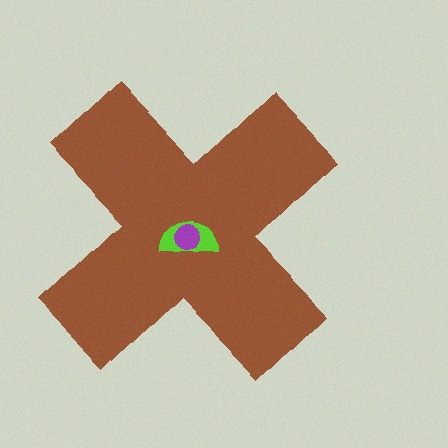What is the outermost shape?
The brown cross.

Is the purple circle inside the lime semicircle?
Yes.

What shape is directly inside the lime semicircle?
The purple circle.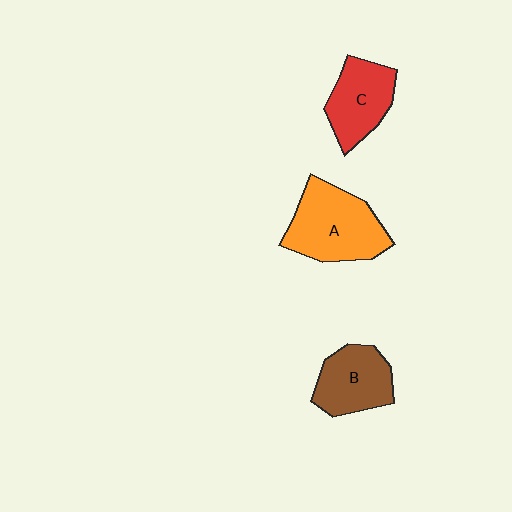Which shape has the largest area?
Shape A (orange).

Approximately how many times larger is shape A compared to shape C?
Approximately 1.4 times.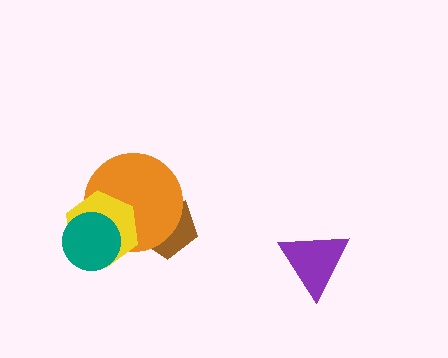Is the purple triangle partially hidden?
No, no other shape covers it.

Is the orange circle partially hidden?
Yes, it is partially covered by another shape.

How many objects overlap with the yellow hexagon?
2 objects overlap with the yellow hexagon.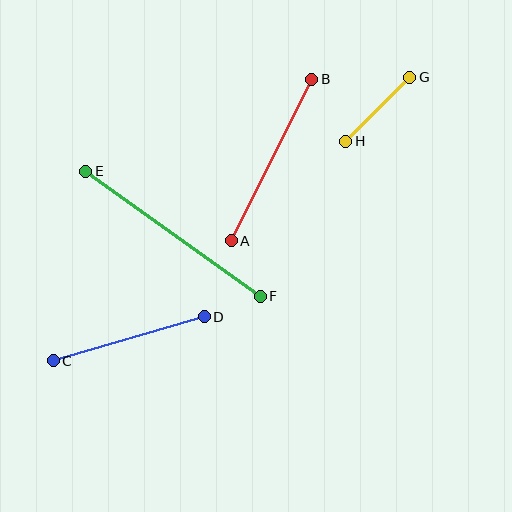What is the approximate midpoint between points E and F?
The midpoint is at approximately (173, 234) pixels.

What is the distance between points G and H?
The distance is approximately 90 pixels.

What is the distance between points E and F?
The distance is approximately 215 pixels.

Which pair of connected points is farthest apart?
Points E and F are farthest apart.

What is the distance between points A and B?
The distance is approximately 180 pixels.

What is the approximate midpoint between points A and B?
The midpoint is at approximately (271, 160) pixels.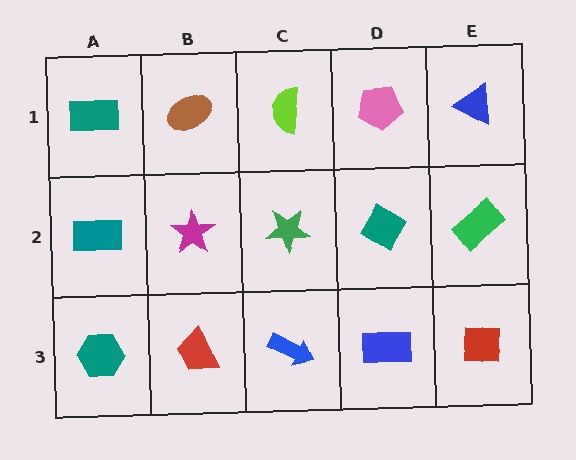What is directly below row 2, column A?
A teal hexagon.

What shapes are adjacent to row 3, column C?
A green star (row 2, column C), a red trapezoid (row 3, column B), a blue rectangle (row 3, column D).